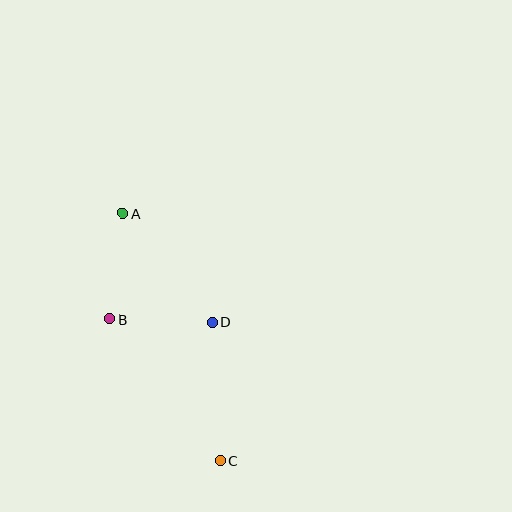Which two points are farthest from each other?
Points A and C are farthest from each other.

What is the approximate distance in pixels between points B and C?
The distance between B and C is approximately 180 pixels.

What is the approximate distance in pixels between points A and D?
The distance between A and D is approximately 141 pixels.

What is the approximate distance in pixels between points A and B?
The distance between A and B is approximately 107 pixels.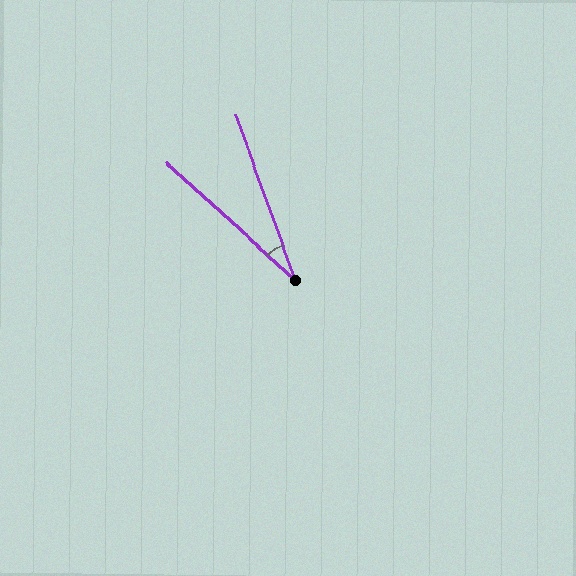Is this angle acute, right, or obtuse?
It is acute.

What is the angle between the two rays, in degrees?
Approximately 27 degrees.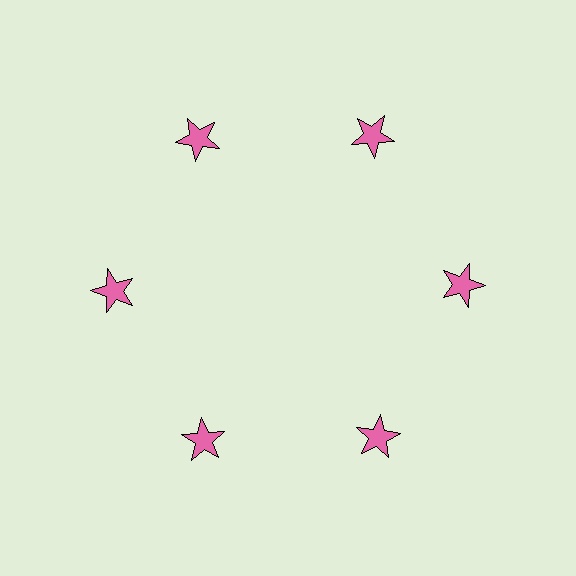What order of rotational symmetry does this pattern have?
This pattern has 6-fold rotational symmetry.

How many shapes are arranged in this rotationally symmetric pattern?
There are 6 shapes, arranged in 6 groups of 1.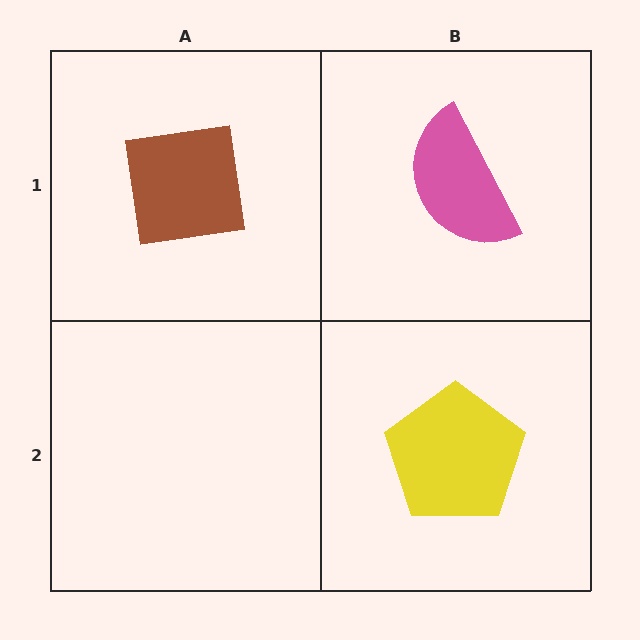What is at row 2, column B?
A yellow pentagon.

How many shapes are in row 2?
1 shape.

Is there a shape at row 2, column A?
No, that cell is empty.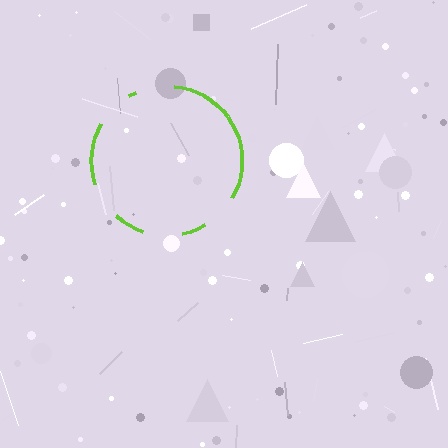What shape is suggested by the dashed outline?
The dashed outline suggests a circle.